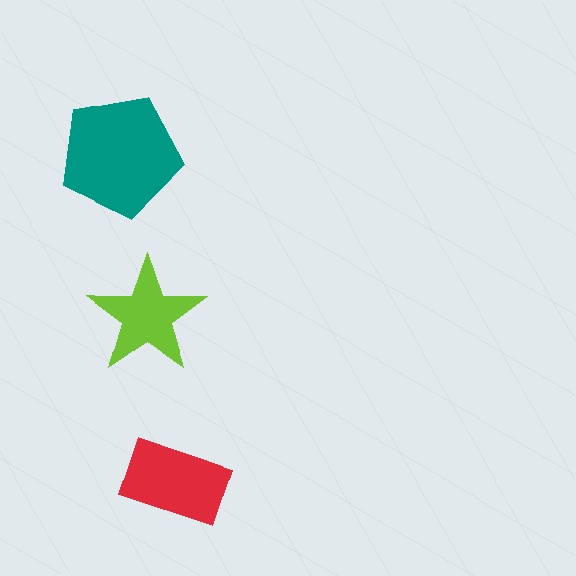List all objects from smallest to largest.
The lime star, the red rectangle, the teal pentagon.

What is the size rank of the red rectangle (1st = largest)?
2nd.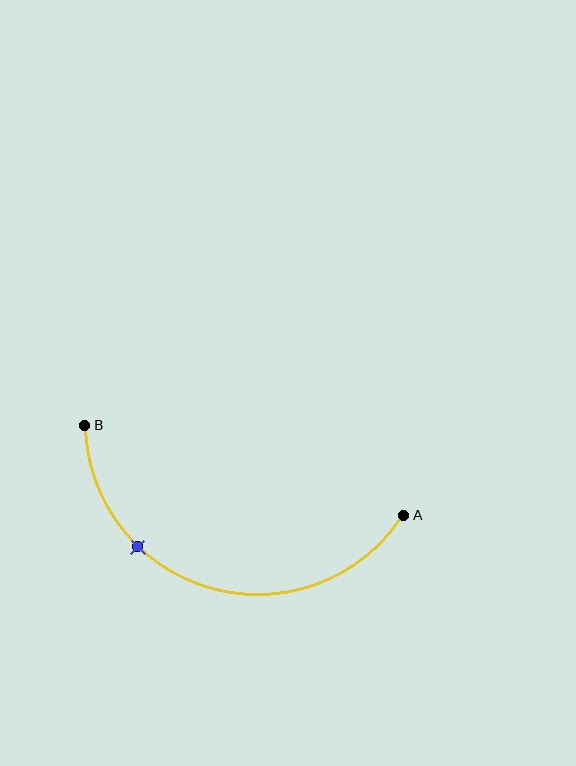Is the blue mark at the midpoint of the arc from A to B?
No. The blue mark lies on the arc but is closer to endpoint B. The arc midpoint would be at the point on the curve equidistant along the arc from both A and B.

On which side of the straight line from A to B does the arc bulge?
The arc bulges below the straight line connecting A and B.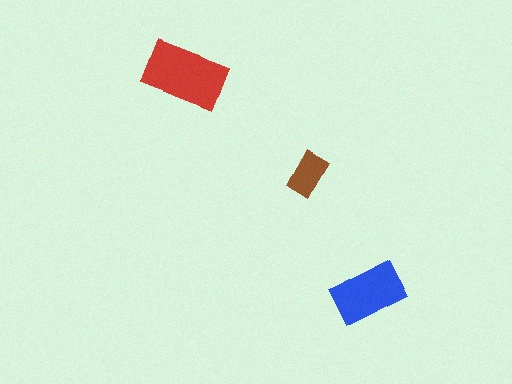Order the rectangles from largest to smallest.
the red one, the blue one, the brown one.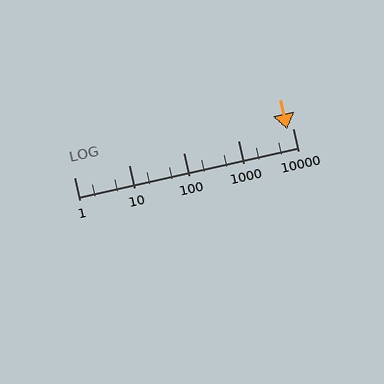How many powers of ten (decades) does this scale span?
The scale spans 4 decades, from 1 to 10000.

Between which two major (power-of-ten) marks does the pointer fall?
The pointer is between 1000 and 10000.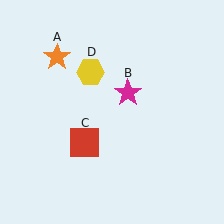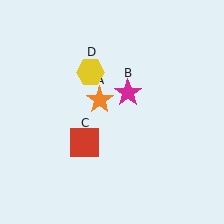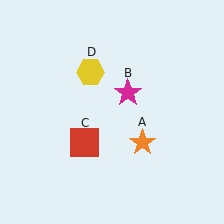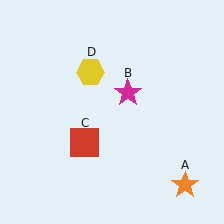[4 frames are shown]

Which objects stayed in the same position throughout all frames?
Magenta star (object B) and red square (object C) and yellow hexagon (object D) remained stationary.